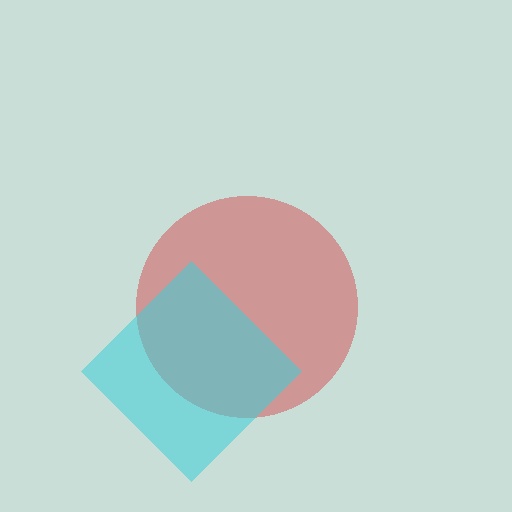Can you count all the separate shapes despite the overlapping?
Yes, there are 2 separate shapes.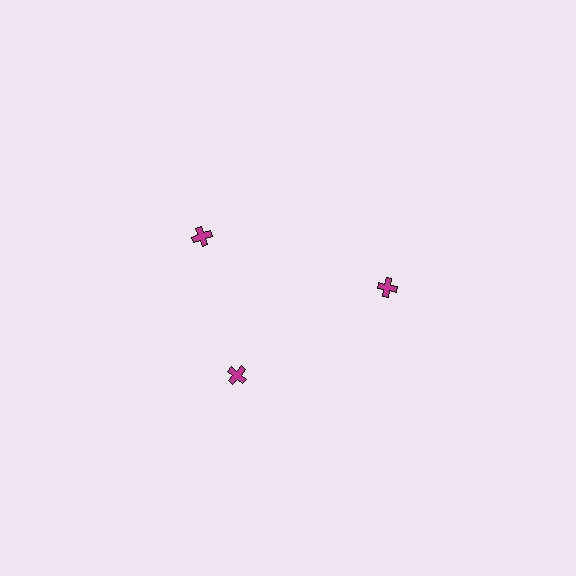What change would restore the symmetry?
The symmetry would be restored by rotating it back into even spacing with its neighbors so that all 3 crosses sit at equal angles and equal distance from the center.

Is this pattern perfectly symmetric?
No. The 3 magenta crosses are arranged in a ring, but one element near the 11 o'clock position is rotated out of alignment along the ring, breaking the 3-fold rotational symmetry.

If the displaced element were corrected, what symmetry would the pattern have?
It would have 3-fold rotational symmetry — the pattern would map onto itself every 120 degrees.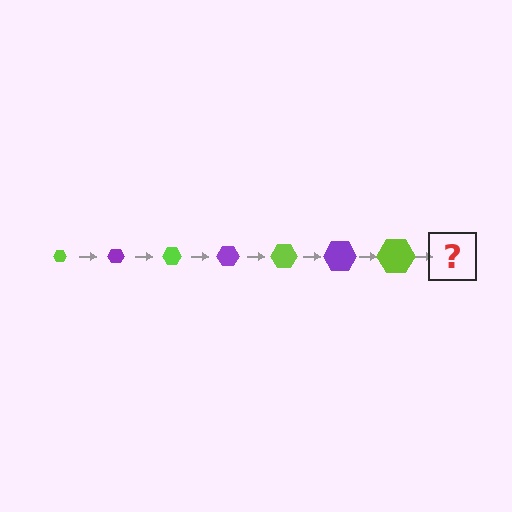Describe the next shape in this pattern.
It should be a purple hexagon, larger than the previous one.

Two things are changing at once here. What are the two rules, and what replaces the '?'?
The two rules are that the hexagon grows larger each step and the color cycles through lime and purple. The '?' should be a purple hexagon, larger than the previous one.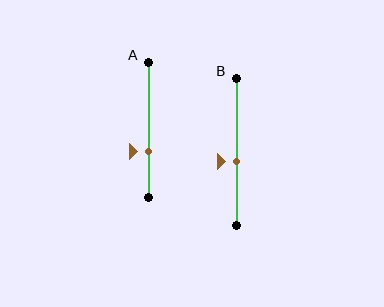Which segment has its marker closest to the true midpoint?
Segment B has its marker closest to the true midpoint.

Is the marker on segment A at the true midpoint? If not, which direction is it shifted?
No, the marker on segment A is shifted downward by about 16% of the segment length.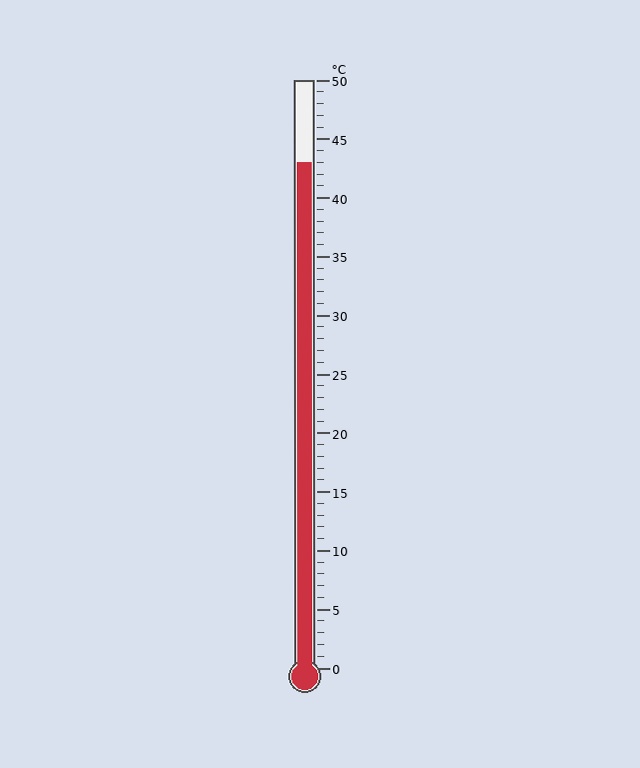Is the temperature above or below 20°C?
The temperature is above 20°C.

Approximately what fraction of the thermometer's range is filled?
The thermometer is filled to approximately 85% of its range.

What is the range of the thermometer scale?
The thermometer scale ranges from 0°C to 50°C.